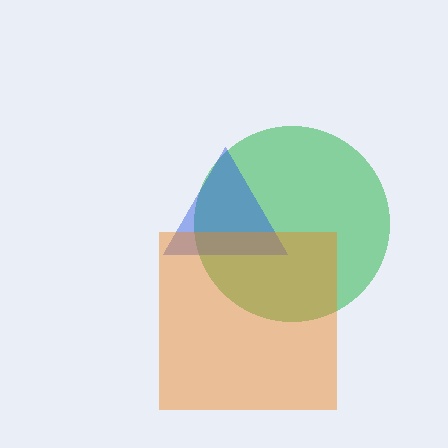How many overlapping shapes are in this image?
There are 3 overlapping shapes in the image.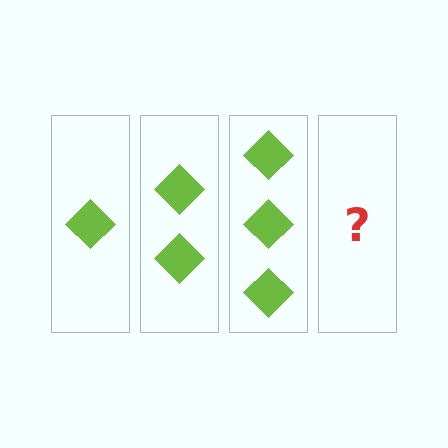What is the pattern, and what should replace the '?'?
The pattern is that each step adds one more diamond. The '?' should be 4 diamonds.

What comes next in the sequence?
The next element should be 4 diamonds.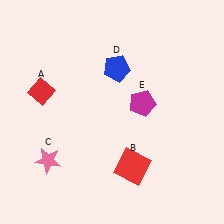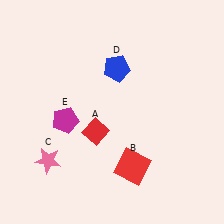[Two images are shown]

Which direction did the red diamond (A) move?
The red diamond (A) moved right.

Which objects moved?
The objects that moved are: the red diamond (A), the magenta pentagon (E).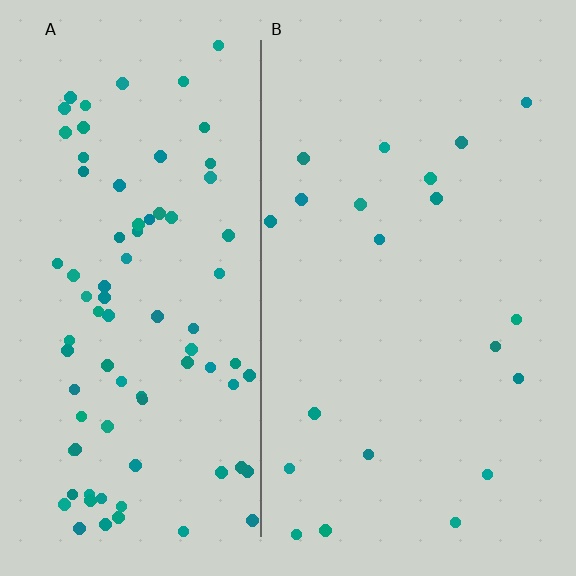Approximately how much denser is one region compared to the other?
Approximately 4.1× — region A over region B.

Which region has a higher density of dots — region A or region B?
A (the left).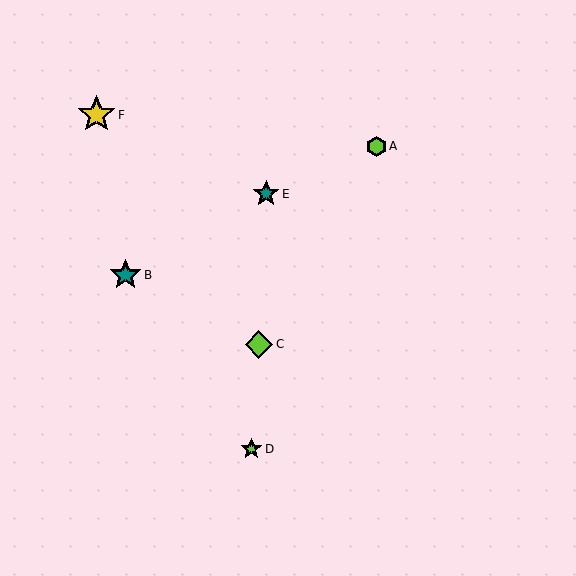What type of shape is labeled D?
Shape D is a lime star.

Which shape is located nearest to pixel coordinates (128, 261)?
The teal star (labeled B) at (125, 275) is nearest to that location.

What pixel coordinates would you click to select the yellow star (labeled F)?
Click at (96, 115) to select the yellow star F.